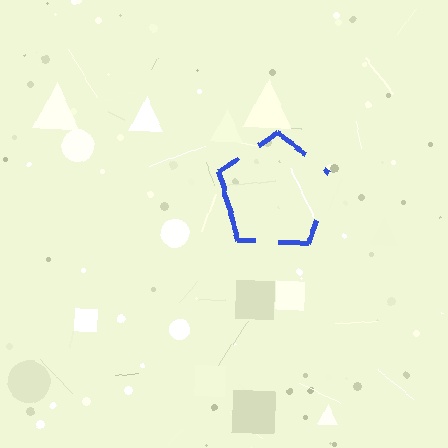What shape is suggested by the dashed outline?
The dashed outline suggests a pentagon.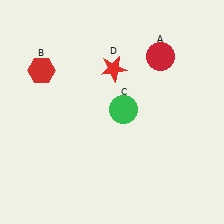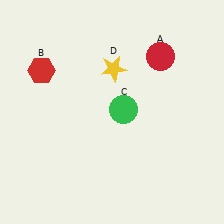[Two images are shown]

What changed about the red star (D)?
In Image 1, D is red. In Image 2, it changed to yellow.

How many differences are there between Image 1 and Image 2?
There is 1 difference between the two images.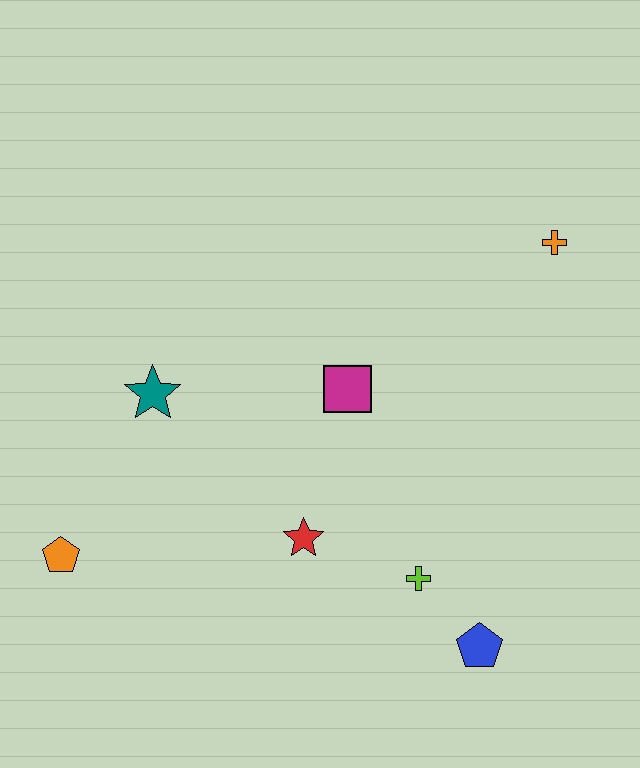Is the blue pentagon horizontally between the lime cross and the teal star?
No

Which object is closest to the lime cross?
The blue pentagon is closest to the lime cross.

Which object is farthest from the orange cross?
The orange pentagon is farthest from the orange cross.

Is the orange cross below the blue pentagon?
No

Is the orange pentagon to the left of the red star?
Yes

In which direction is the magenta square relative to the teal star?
The magenta square is to the right of the teal star.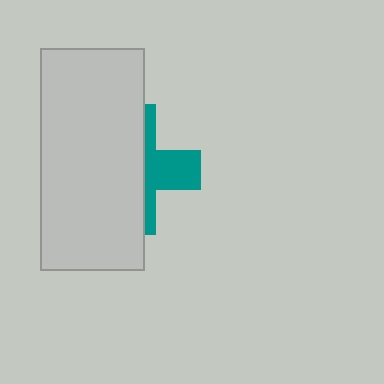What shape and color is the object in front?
The object in front is a light gray rectangle.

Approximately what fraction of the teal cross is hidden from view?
Roughly 64% of the teal cross is hidden behind the light gray rectangle.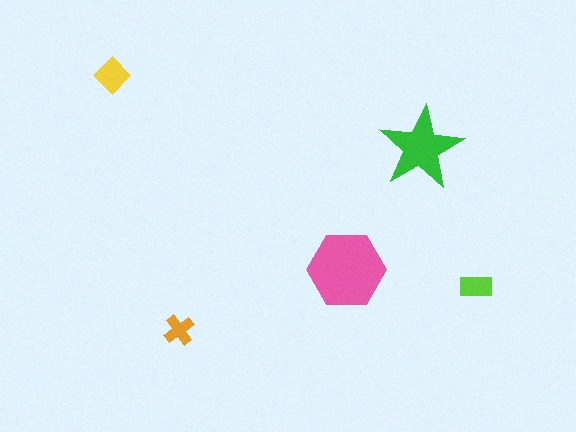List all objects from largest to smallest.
The pink hexagon, the green star, the yellow diamond, the lime rectangle, the orange cross.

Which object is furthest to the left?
The yellow diamond is leftmost.